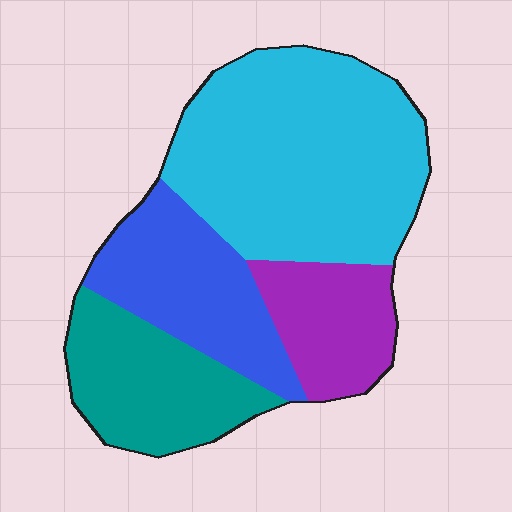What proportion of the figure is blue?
Blue covers around 20% of the figure.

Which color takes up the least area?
Purple, at roughly 15%.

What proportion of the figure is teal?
Teal takes up about one fifth (1/5) of the figure.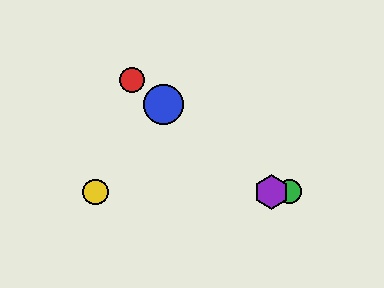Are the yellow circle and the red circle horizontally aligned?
No, the yellow circle is at y≈192 and the red circle is at y≈80.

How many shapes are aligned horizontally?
3 shapes (the green circle, the yellow circle, the purple hexagon) are aligned horizontally.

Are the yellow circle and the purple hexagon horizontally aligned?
Yes, both are at y≈192.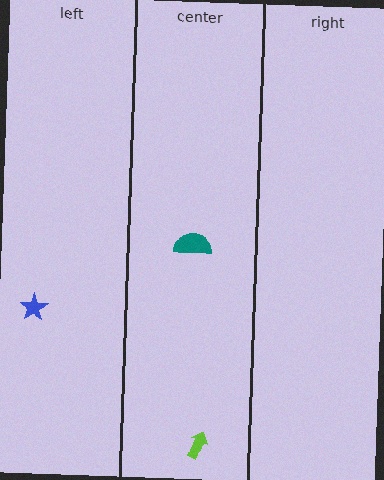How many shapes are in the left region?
1.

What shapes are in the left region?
The blue star.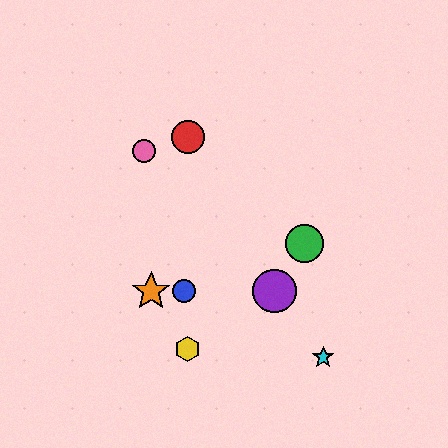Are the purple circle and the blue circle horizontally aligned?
Yes, both are at y≈291.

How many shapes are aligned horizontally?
3 shapes (the blue circle, the purple circle, the orange star) are aligned horizontally.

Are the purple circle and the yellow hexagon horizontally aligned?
No, the purple circle is at y≈291 and the yellow hexagon is at y≈349.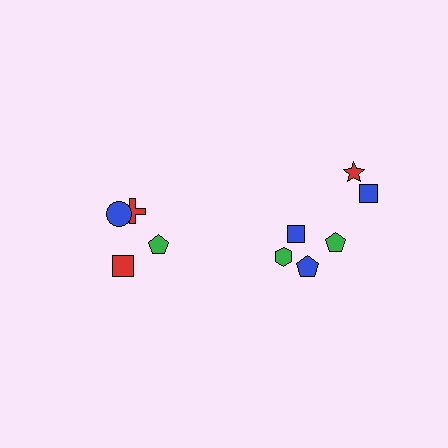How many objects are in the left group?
There are 4 objects.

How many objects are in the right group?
There are 6 objects.